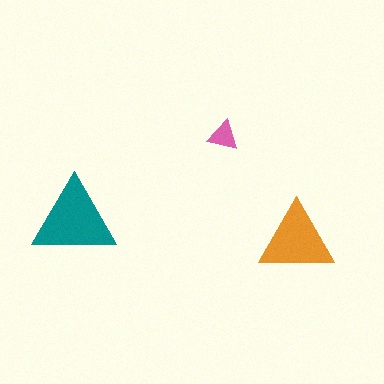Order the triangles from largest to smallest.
the teal one, the orange one, the pink one.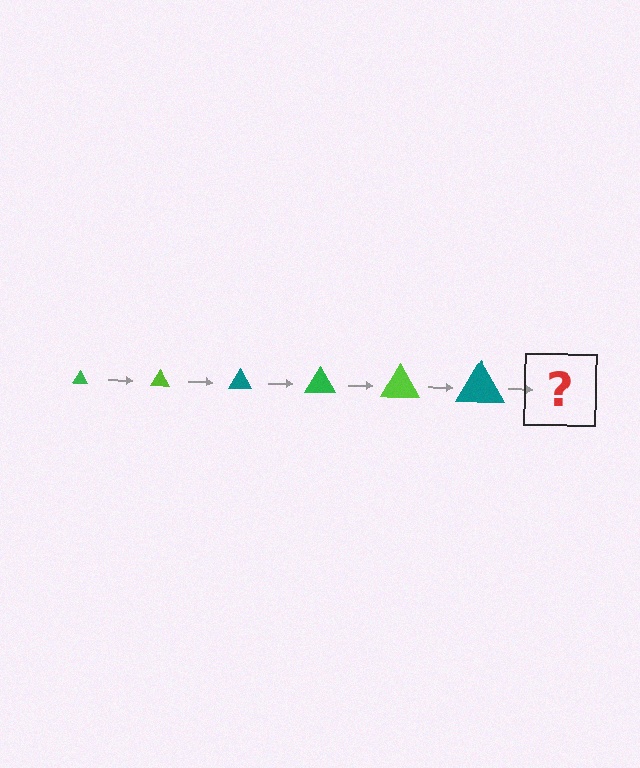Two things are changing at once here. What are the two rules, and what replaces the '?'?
The two rules are that the triangle grows larger each step and the color cycles through green, lime, and teal. The '?' should be a green triangle, larger than the previous one.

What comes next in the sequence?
The next element should be a green triangle, larger than the previous one.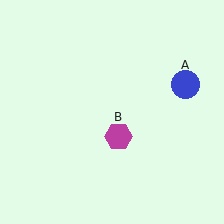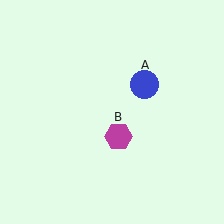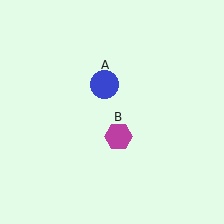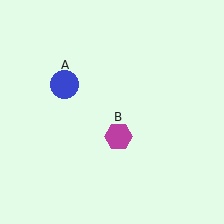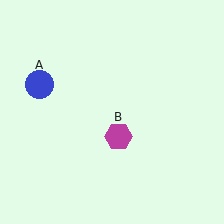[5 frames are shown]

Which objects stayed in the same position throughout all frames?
Magenta hexagon (object B) remained stationary.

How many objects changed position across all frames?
1 object changed position: blue circle (object A).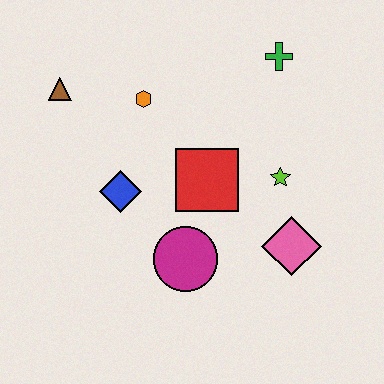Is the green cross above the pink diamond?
Yes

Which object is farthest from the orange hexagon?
The pink diamond is farthest from the orange hexagon.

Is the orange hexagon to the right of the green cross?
No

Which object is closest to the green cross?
The lime star is closest to the green cross.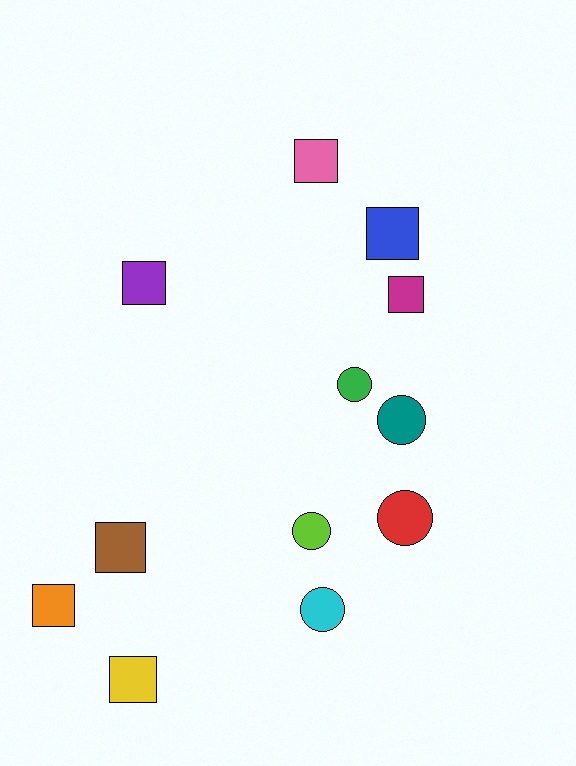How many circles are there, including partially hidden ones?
There are 5 circles.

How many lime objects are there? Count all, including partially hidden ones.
There is 1 lime object.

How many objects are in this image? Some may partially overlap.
There are 12 objects.